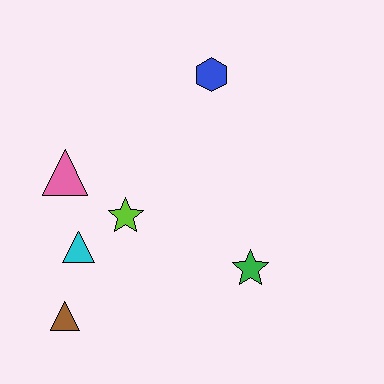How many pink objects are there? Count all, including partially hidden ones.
There is 1 pink object.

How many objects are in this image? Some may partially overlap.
There are 6 objects.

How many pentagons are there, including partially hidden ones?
There are no pentagons.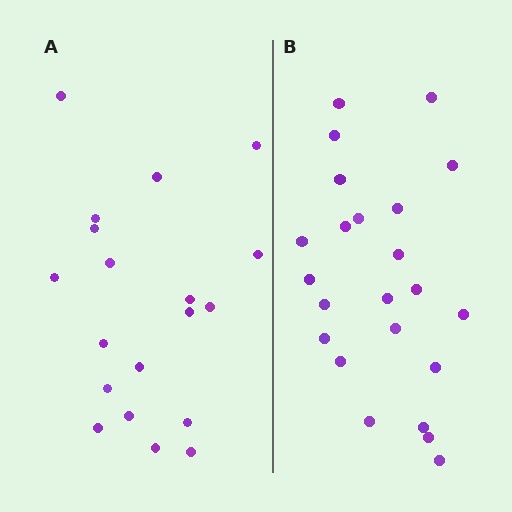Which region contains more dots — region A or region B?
Region B (the right region) has more dots.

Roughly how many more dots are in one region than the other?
Region B has about 4 more dots than region A.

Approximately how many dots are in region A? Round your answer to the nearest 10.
About 20 dots. (The exact count is 19, which rounds to 20.)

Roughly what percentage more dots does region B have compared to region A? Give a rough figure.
About 20% more.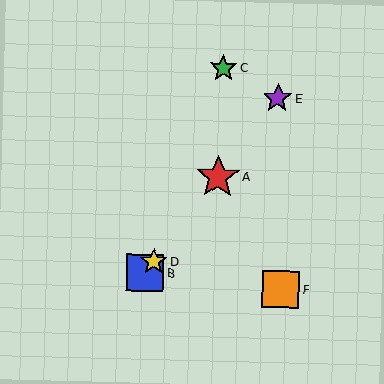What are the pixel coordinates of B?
Object B is at (145, 273).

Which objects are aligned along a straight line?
Objects A, B, D, E are aligned along a straight line.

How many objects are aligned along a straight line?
4 objects (A, B, D, E) are aligned along a straight line.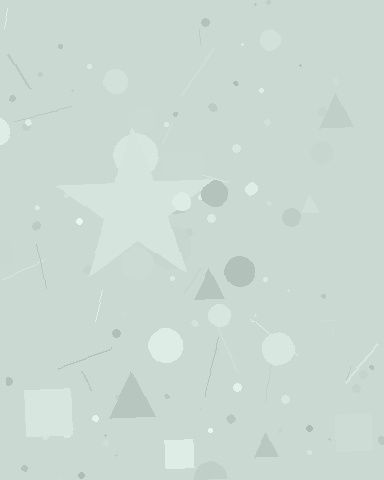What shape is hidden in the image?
A star is hidden in the image.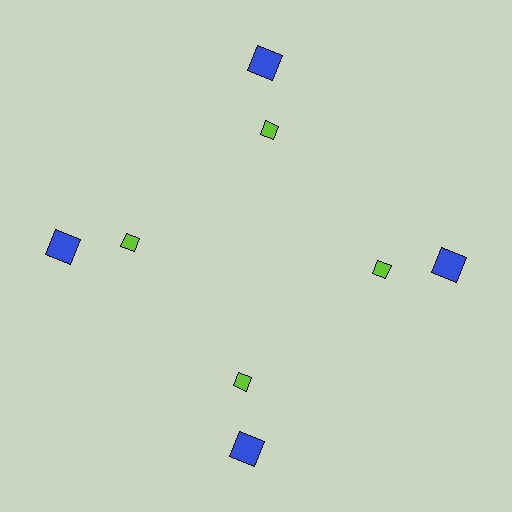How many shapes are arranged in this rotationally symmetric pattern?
There are 8 shapes, arranged in 4 groups of 2.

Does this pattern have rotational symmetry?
Yes, this pattern has 4-fold rotational symmetry. It looks the same after rotating 90 degrees around the center.